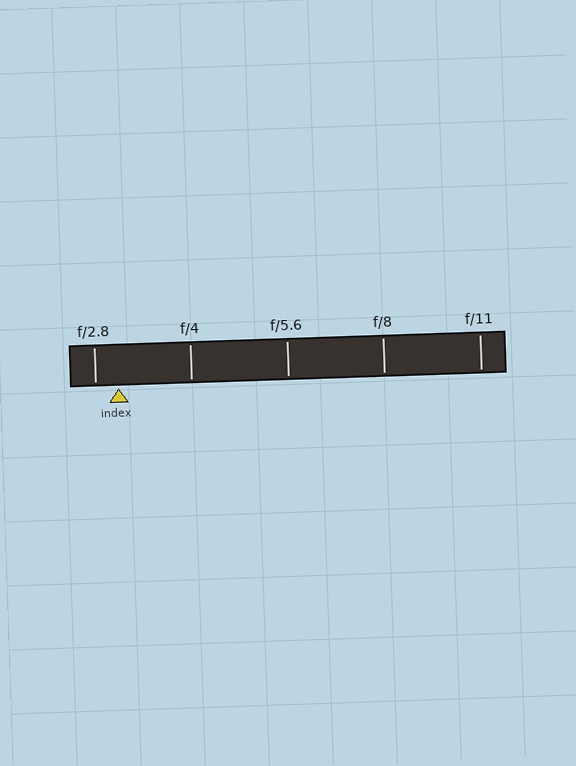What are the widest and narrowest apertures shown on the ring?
The widest aperture shown is f/2.8 and the narrowest is f/11.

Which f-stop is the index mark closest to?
The index mark is closest to f/2.8.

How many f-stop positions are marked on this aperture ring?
There are 5 f-stop positions marked.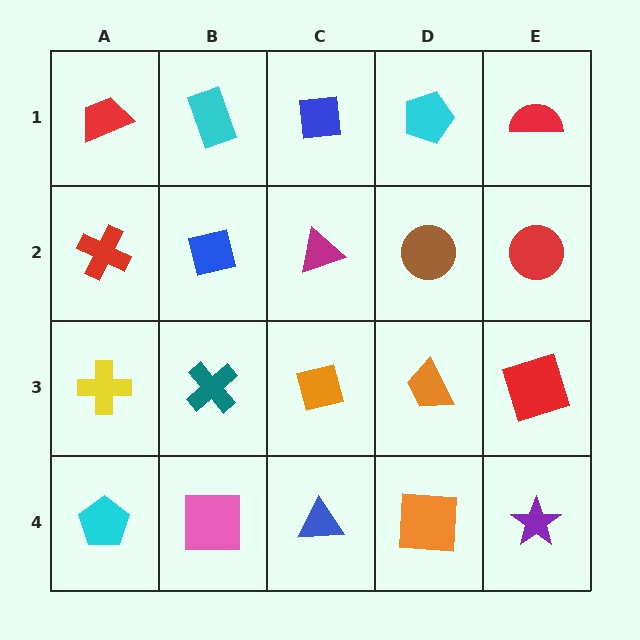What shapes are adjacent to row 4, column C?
An orange square (row 3, column C), a pink square (row 4, column B), an orange square (row 4, column D).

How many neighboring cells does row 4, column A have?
2.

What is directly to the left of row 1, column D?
A blue square.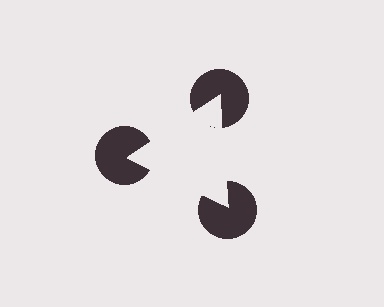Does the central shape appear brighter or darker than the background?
It typically appears slightly brighter than the background, even though no actual brightness change is drawn.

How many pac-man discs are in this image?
There are 3 — one at each vertex of the illusory triangle.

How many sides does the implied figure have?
3 sides.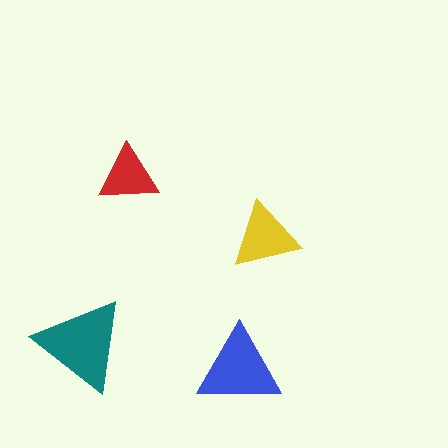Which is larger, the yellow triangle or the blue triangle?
The blue one.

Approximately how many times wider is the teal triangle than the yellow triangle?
About 1.5 times wider.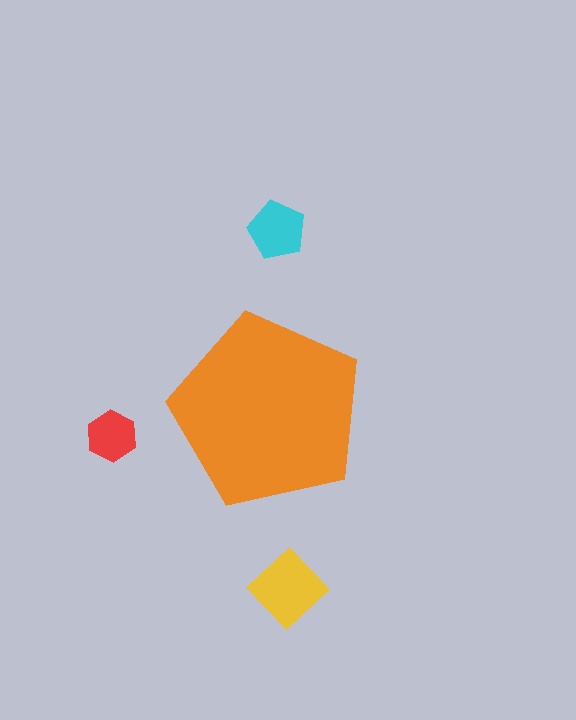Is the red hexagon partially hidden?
No, the red hexagon is fully visible.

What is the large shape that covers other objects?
An orange pentagon.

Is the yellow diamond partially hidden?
No, the yellow diamond is fully visible.